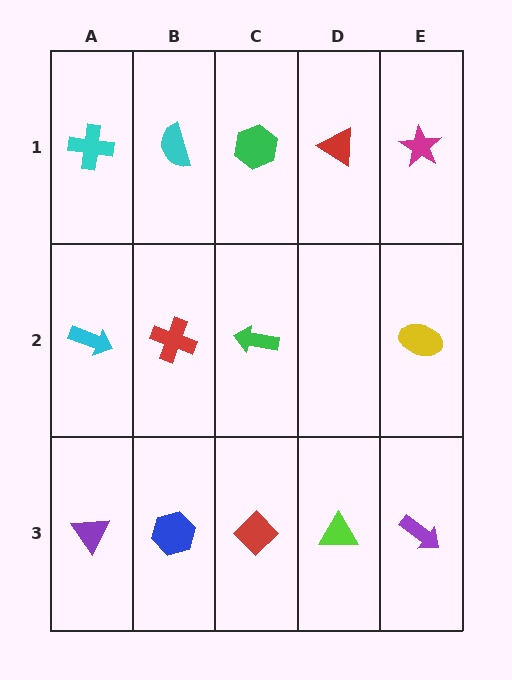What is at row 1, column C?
A green hexagon.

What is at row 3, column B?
A blue hexagon.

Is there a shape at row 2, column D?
No, that cell is empty.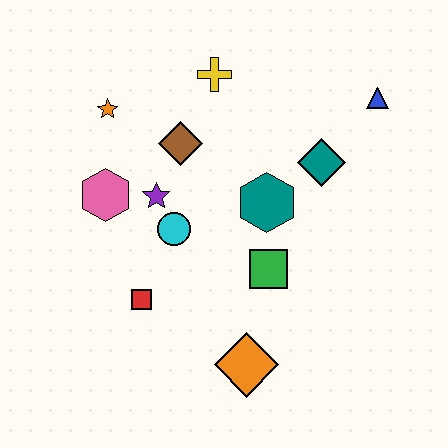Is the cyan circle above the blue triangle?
No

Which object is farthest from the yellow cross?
The orange diamond is farthest from the yellow cross.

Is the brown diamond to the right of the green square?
No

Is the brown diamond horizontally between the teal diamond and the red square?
Yes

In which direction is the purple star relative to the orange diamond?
The purple star is above the orange diamond.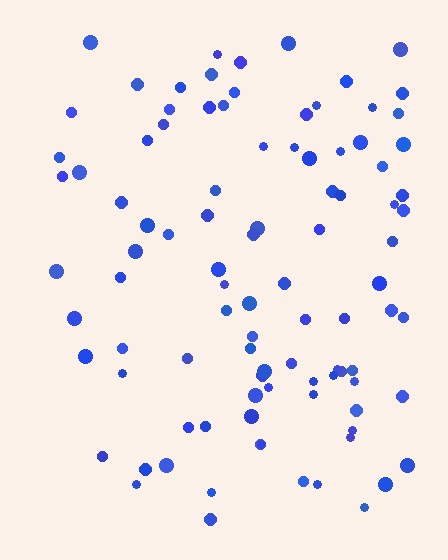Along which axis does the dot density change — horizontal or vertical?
Horizontal.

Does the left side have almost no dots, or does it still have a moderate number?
Still a moderate number, just noticeably fewer than the right.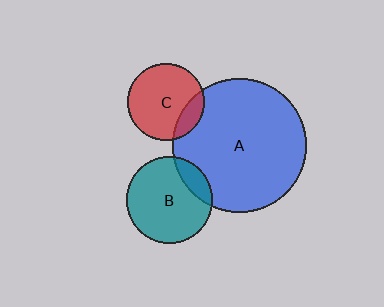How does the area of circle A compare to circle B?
Approximately 2.4 times.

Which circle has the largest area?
Circle A (blue).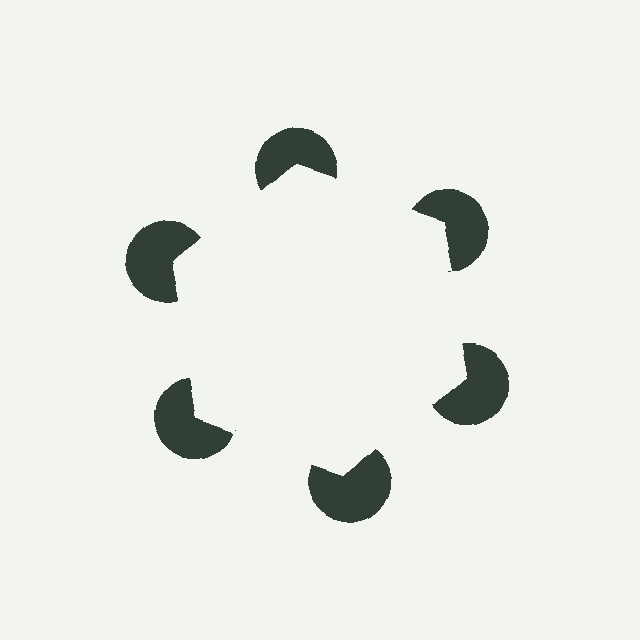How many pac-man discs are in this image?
There are 6 — one at each vertex of the illusory hexagon.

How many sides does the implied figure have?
6 sides.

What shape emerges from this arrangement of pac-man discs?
An illusory hexagon — its edges are inferred from the aligned wedge cuts in the pac-man discs, not physically drawn.